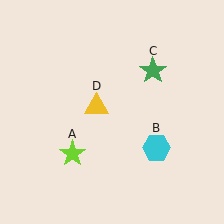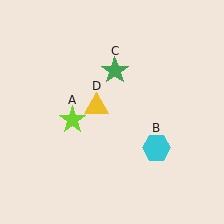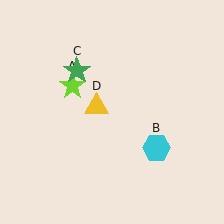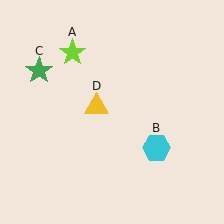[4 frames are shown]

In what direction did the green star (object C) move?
The green star (object C) moved left.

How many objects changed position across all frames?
2 objects changed position: lime star (object A), green star (object C).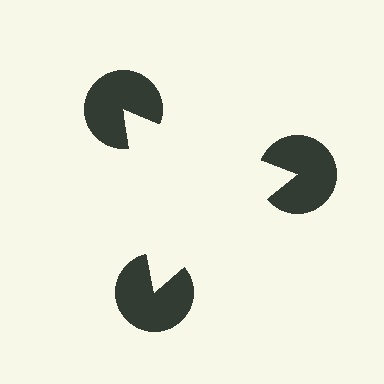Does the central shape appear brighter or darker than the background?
It typically appears slightly brighter than the background, even though no actual brightness change is drawn.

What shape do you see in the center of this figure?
An illusory triangle — its edges are inferred from the aligned wedge cuts in the pac-man discs, not physically drawn.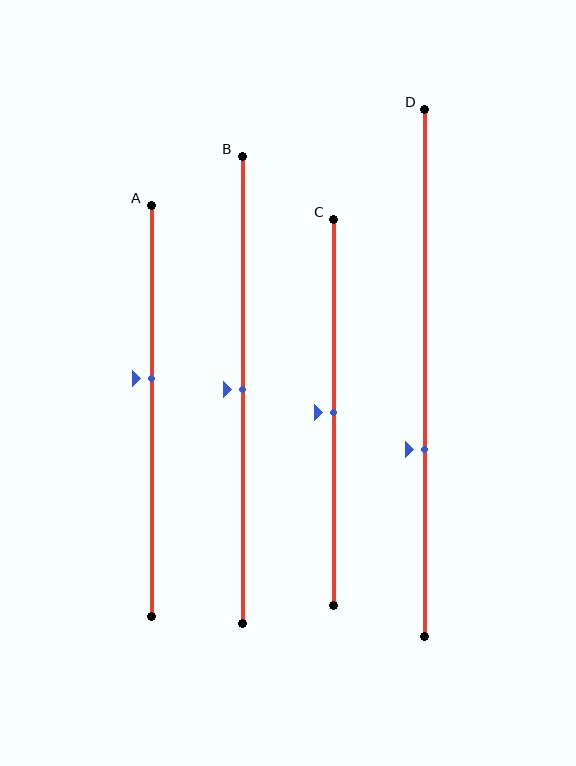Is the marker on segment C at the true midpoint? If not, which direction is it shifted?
Yes, the marker on segment C is at the true midpoint.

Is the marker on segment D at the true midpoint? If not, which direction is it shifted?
No, the marker on segment D is shifted downward by about 15% of the segment length.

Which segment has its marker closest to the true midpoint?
Segment B has its marker closest to the true midpoint.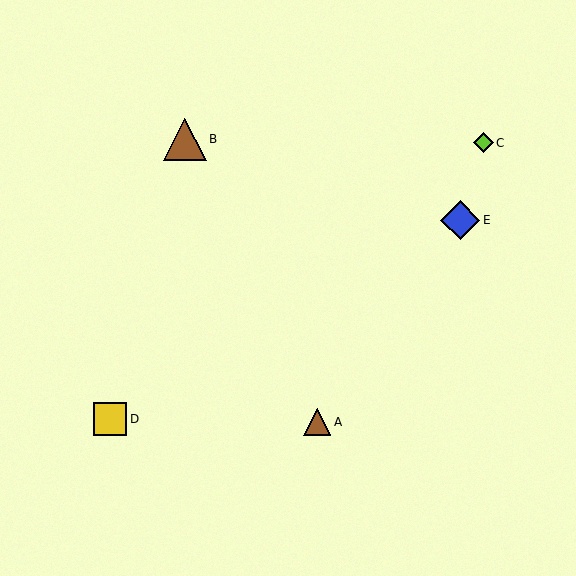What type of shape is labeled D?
Shape D is a yellow square.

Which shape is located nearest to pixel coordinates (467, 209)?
The blue diamond (labeled E) at (460, 220) is nearest to that location.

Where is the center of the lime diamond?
The center of the lime diamond is at (483, 143).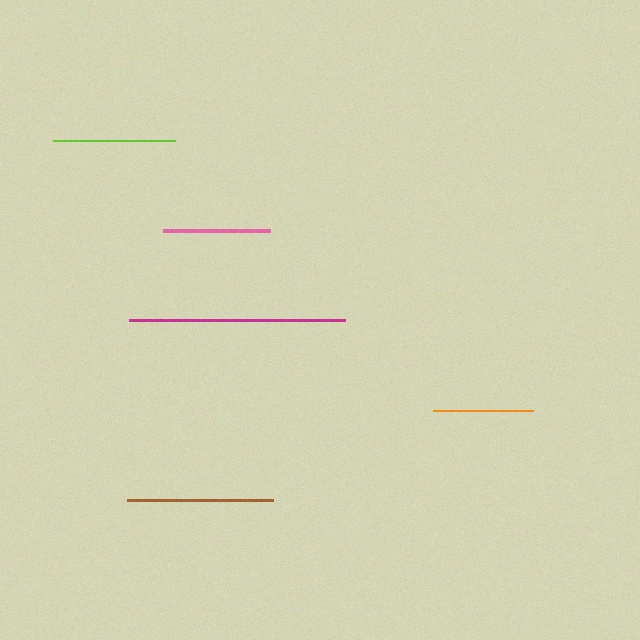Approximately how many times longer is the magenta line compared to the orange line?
The magenta line is approximately 2.2 times the length of the orange line.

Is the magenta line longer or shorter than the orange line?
The magenta line is longer than the orange line.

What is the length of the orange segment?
The orange segment is approximately 100 pixels long.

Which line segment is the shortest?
The orange line is the shortest at approximately 100 pixels.